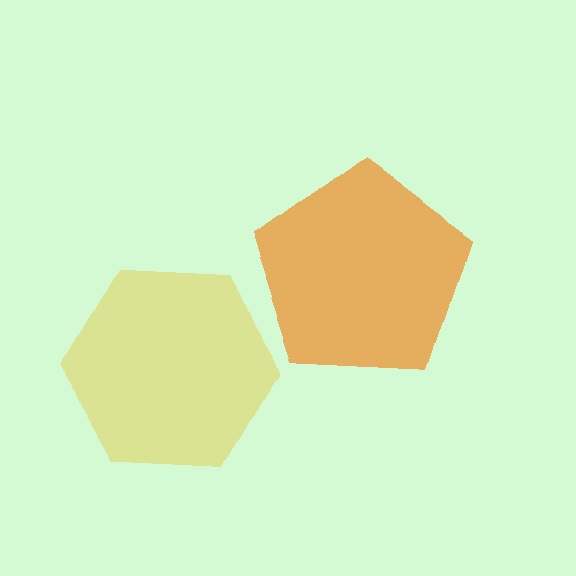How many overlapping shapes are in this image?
There are 2 overlapping shapes in the image.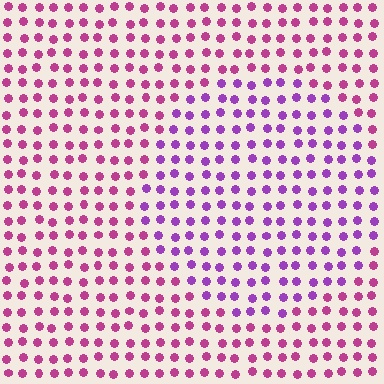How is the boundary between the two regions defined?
The boundary is defined purely by a slight shift in hue (about 37 degrees). Spacing, size, and orientation are identical on both sides.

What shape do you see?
I see a circle.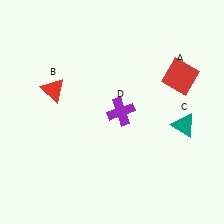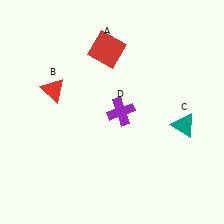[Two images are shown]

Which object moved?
The red square (A) moved left.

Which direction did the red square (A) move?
The red square (A) moved left.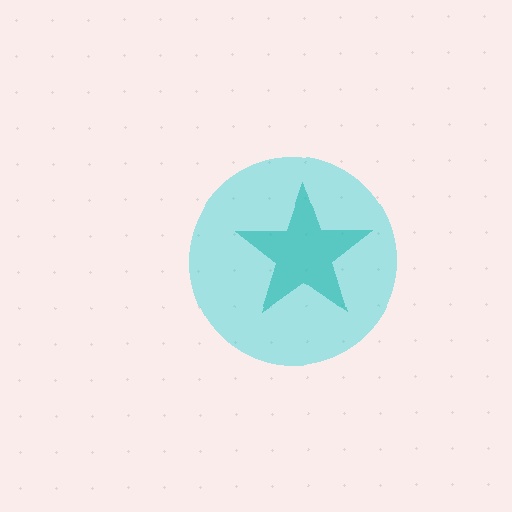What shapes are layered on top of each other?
The layered shapes are: a teal star, a cyan circle.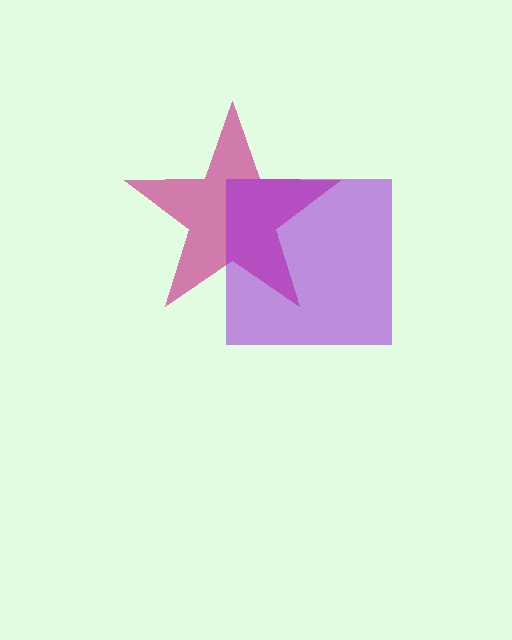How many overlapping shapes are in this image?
There are 2 overlapping shapes in the image.